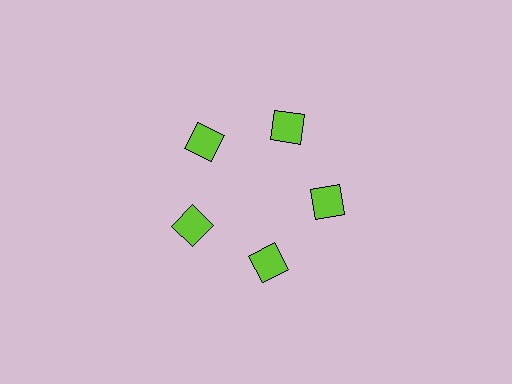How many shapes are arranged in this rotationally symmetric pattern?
There are 5 shapes, arranged in 5 groups of 1.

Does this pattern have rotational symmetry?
Yes, this pattern has 5-fold rotational symmetry. It looks the same after rotating 72 degrees around the center.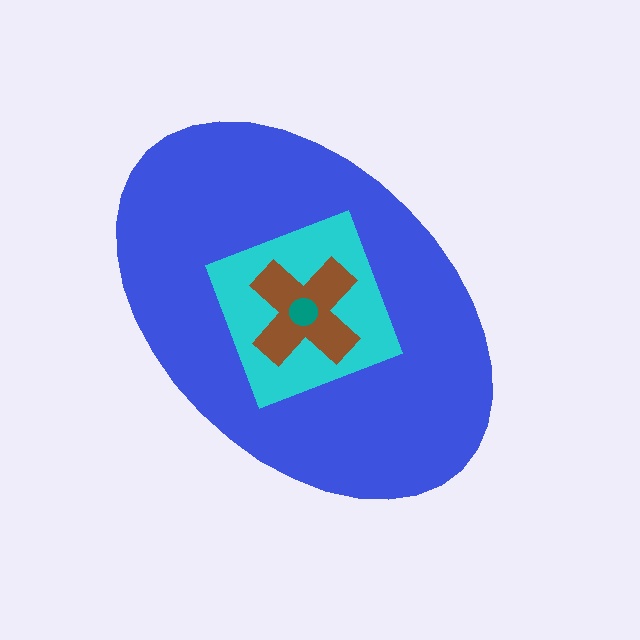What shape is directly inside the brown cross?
The teal circle.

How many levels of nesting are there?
4.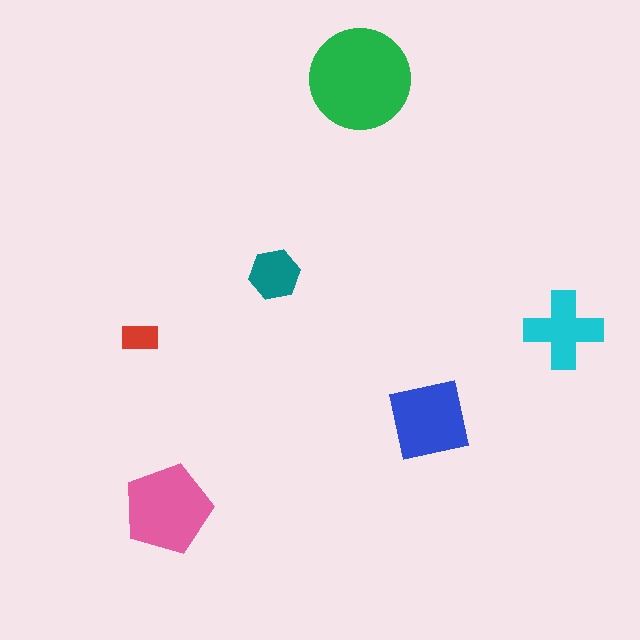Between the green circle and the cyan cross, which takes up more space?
The green circle.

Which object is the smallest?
The red rectangle.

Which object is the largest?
The green circle.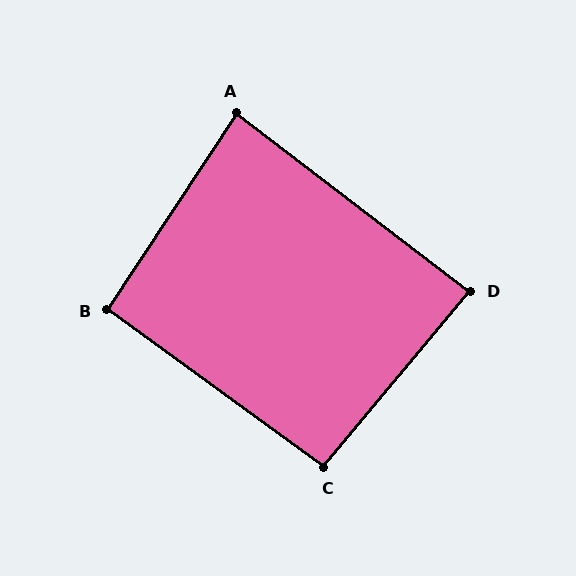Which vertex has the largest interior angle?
C, at approximately 94 degrees.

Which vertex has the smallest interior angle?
A, at approximately 86 degrees.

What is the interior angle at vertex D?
Approximately 87 degrees (approximately right).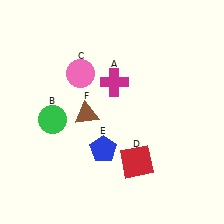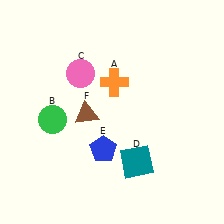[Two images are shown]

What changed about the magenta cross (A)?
In Image 1, A is magenta. In Image 2, it changed to orange.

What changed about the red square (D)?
In Image 1, D is red. In Image 2, it changed to teal.